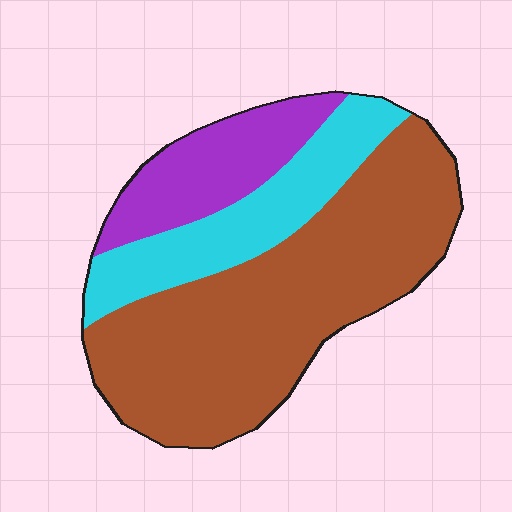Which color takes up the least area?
Purple, at roughly 20%.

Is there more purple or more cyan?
Cyan.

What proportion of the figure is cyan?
Cyan takes up about one fifth (1/5) of the figure.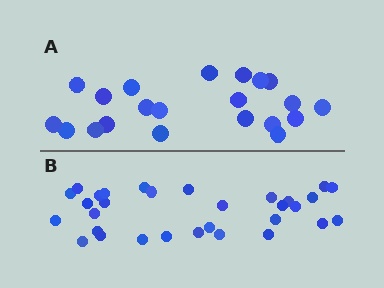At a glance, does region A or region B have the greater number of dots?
Region B (the bottom region) has more dots.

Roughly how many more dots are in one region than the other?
Region B has roughly 10 or so more dots than region A.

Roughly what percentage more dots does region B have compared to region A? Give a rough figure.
About 50% more.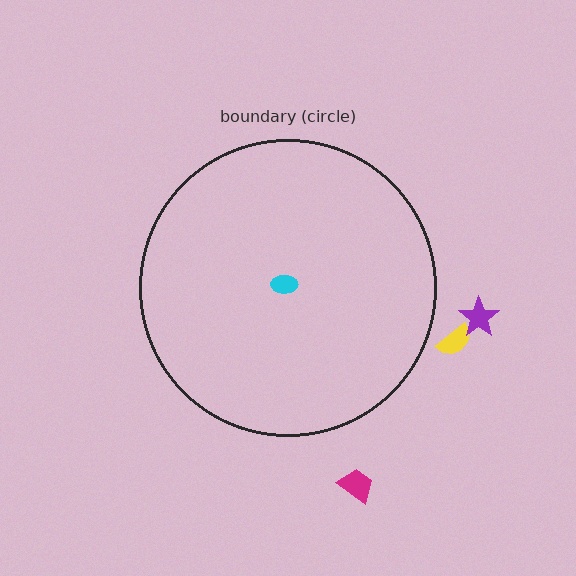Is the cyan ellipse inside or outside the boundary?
Inside.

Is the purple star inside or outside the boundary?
Outside.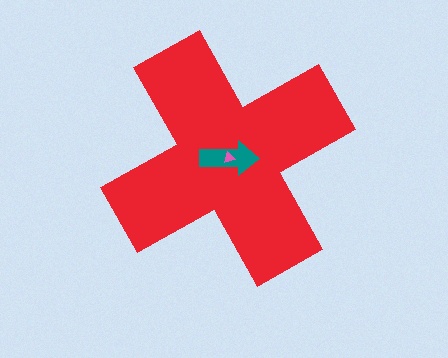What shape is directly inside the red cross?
The teal arrow.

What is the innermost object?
The pink triangle.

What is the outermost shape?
The red cross.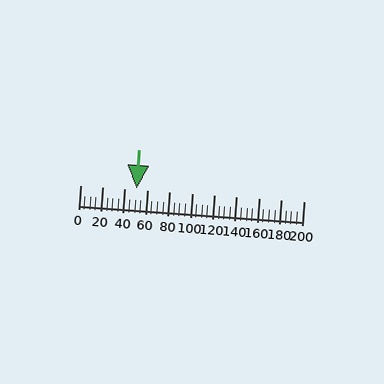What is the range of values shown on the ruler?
The ruler shows values from 0 to 200.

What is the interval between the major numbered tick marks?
The major tick marks are spaced 20 units apart.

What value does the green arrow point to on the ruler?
The green arrow points to approximately 50.